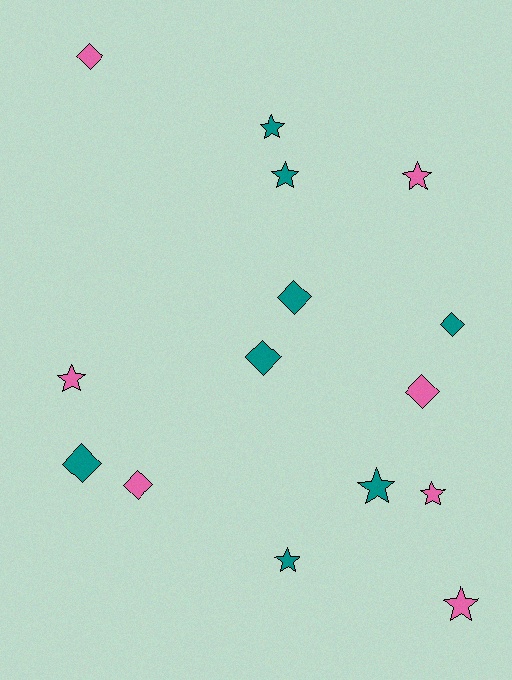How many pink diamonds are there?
There are 3 pink diamonds.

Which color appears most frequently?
Teal, with 8 objects.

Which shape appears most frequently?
Star, with 8 objects.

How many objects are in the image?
There are 15 objects.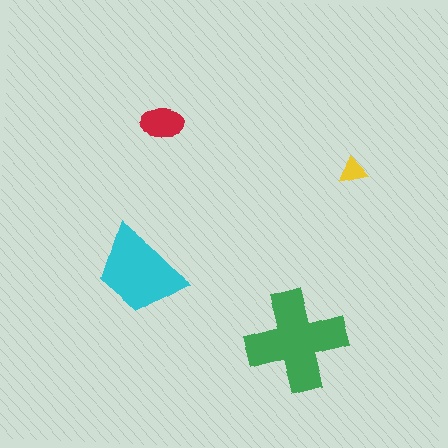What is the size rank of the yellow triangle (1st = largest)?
4th.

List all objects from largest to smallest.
The green cross, the cyan trapezoid, the red ellipse, the yellow triangle.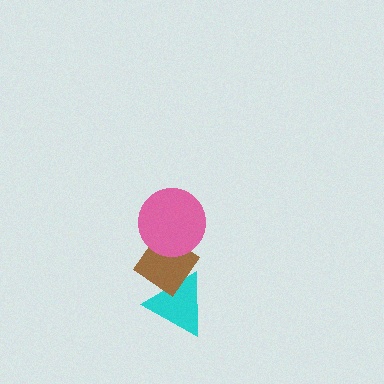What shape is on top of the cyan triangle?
The brown diamond is on top of the cyan triangle.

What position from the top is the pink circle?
The pink circle is 1st from the top.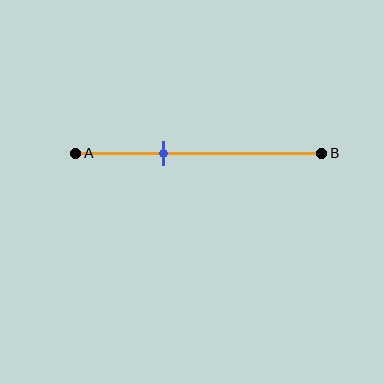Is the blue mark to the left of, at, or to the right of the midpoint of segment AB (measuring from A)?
The blue mark is to the left of the midpoint of segment AB.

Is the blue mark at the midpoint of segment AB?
No, the mark is at about 35% from A, not at the 50% midpoint.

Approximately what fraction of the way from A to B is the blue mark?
The blue mark is approximately 35% of the way from A to B.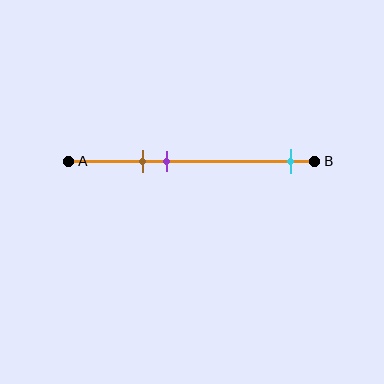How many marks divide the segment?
There are 3 marks dividing the segment.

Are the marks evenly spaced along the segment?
No, the marks are not evenly spaced.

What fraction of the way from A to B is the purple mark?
The purple mark is approximately 40% (0.4) of the way from A to B.